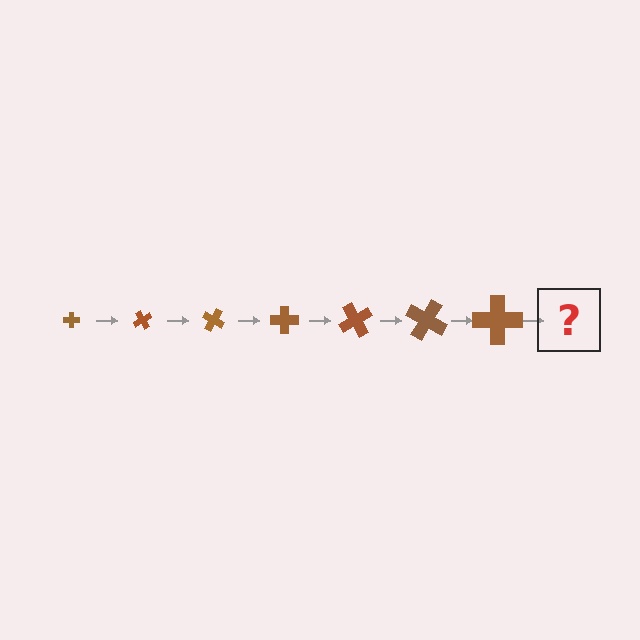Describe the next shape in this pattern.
It should be a cross, larger than the previous one and rotated 420 degrees from the start.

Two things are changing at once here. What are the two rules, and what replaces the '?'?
The two rules are that the cross grows larger each step and it rotates 60 degrees each step. The '?' should be a cross, larger than the previous one and rotated 420 degrees from the start.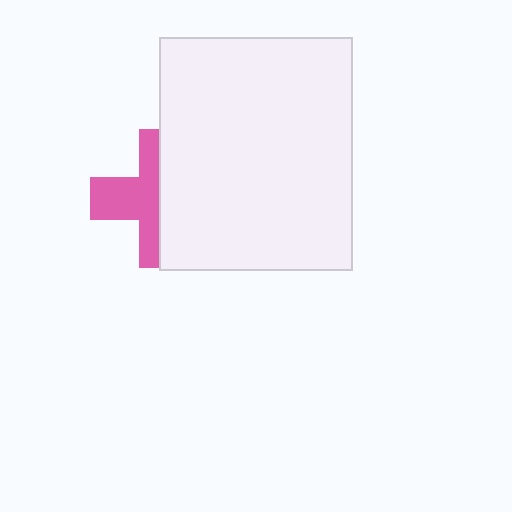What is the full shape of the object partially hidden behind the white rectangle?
The partially hidden object is a pink cross.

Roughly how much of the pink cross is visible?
About half of it is visible (roughly 49%).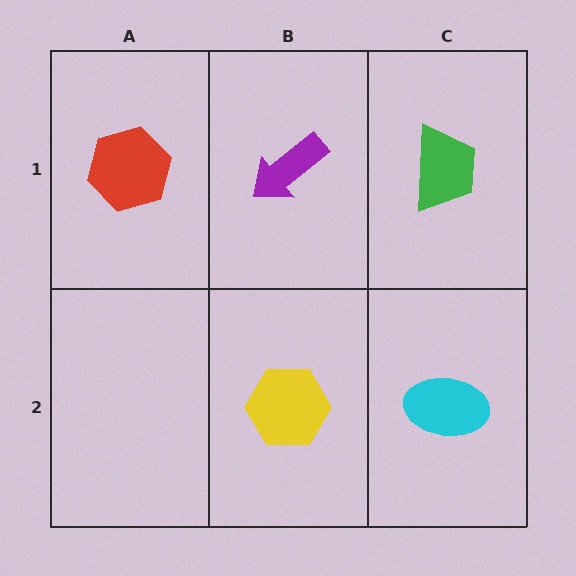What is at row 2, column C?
A cyan ellipse.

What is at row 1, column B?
A purple arrow.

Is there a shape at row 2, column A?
No, that cell is empty.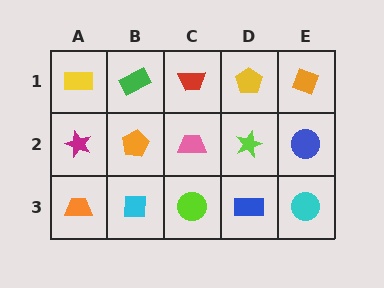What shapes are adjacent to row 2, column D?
A yellow pentagon (row 1, column D), a blue rectangle (row 3, column D), a pink trapezoid (row 2, column C), a blue circle (row 2, column E).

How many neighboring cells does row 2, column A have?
3.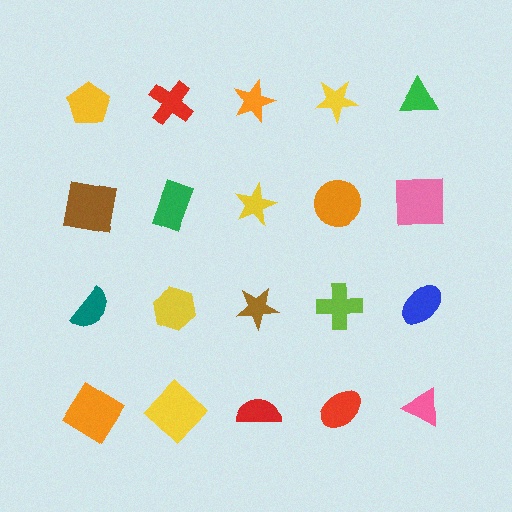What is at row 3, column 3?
A brown star.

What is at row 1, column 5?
A green triangle.